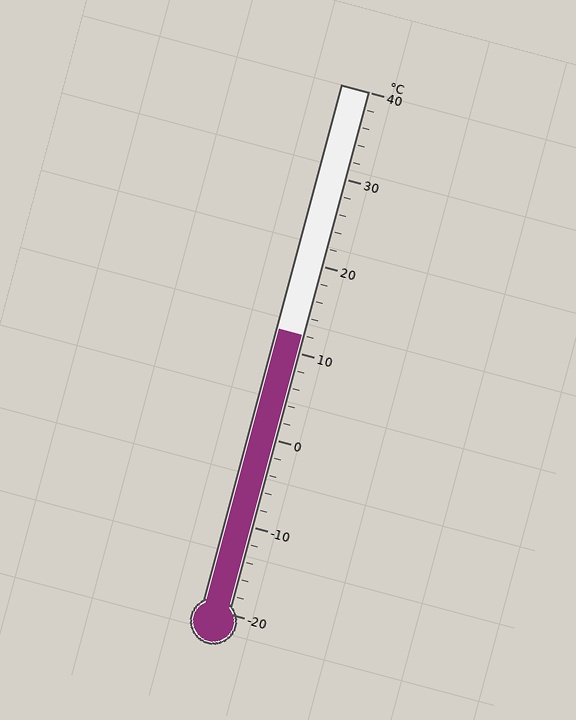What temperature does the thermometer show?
The thermometer shows approximately 12°C.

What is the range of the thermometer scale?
The thermometer scale ranges from -20°C to 40°C.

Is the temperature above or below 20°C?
The temperature is below 20°C.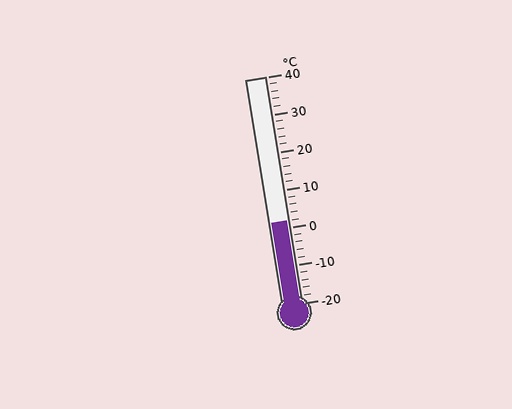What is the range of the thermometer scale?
The thermometer scale ranges from -20°C to 40°C.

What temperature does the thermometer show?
The thermometer shows approximately 2°C.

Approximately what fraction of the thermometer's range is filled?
The thermometer is filled to approximately 35% of its range.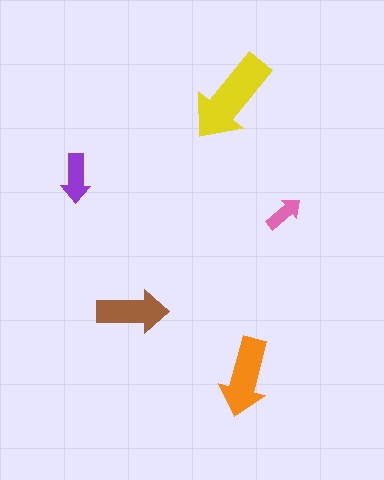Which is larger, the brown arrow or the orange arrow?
The orange one.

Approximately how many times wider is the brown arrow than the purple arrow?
About 1.5 times wider.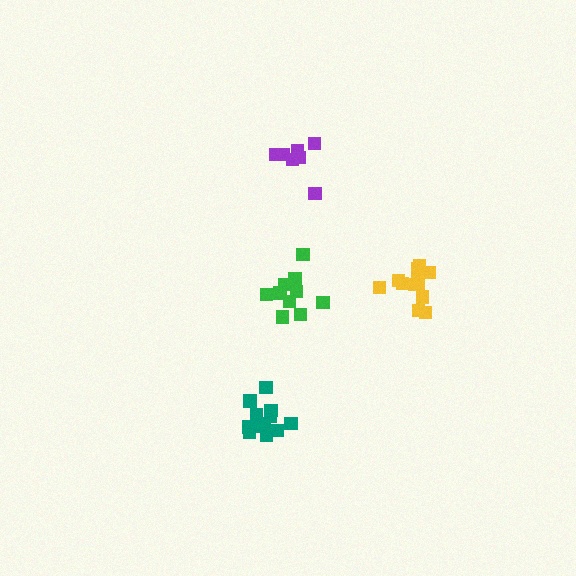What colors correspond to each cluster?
The clusters are colored: green, purple, yellow, teal.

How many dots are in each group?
Group 1: 10 dots, Group 2: 7 dots, Group 3: 12 dots, Group 4: 12 dots (41 total).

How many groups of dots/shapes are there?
There are 4 groups.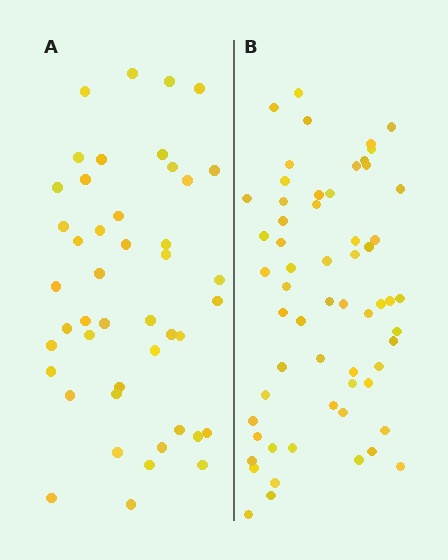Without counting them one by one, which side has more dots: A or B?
Region B (the right region) has more dots.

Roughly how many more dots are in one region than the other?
Region B has approximately 15 more dots than region A.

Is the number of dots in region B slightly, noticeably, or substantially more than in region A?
Region B has noticeably more, but not dramatically so. The ratio is roughly 1.3 to 1.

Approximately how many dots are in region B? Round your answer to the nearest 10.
About 60 dots.